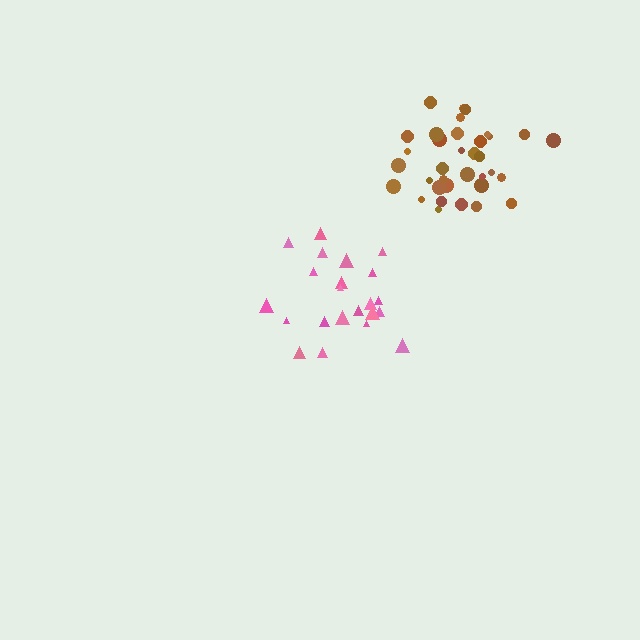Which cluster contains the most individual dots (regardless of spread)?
Brown (35).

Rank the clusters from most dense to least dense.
brown, pink.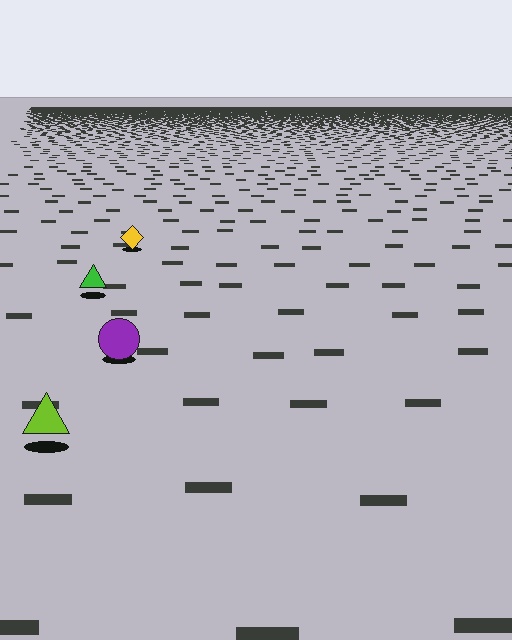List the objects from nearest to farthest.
From nearest to farthest: the lime triangle, the purple circle, the green triangle, the yellow diamond.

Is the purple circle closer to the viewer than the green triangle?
Yes. The purple circle is closer — you can tell from the texture gradient: the ground texture is coarser near it.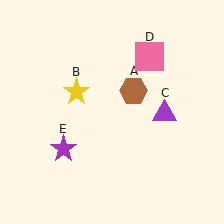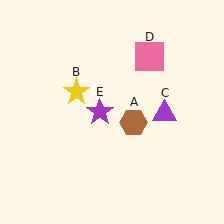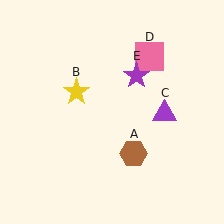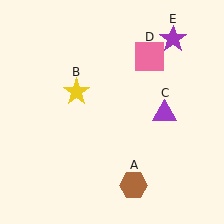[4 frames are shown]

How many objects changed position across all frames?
2 objects changed position: brown hexagon (object A), purple star (object E).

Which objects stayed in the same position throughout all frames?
Yellow star (object B) and purple triangle (object C) and pink square (object D) remained stationary.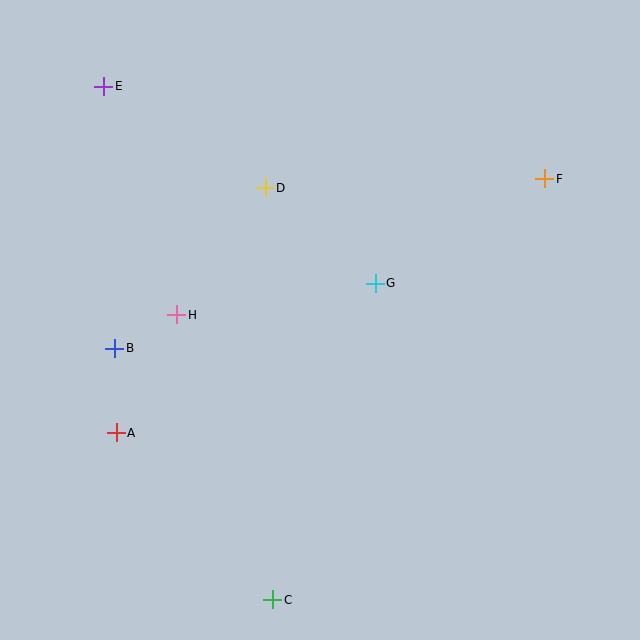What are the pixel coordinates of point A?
Point A is at (116, 433).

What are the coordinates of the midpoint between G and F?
The midpoint between G and F is at (460, 231).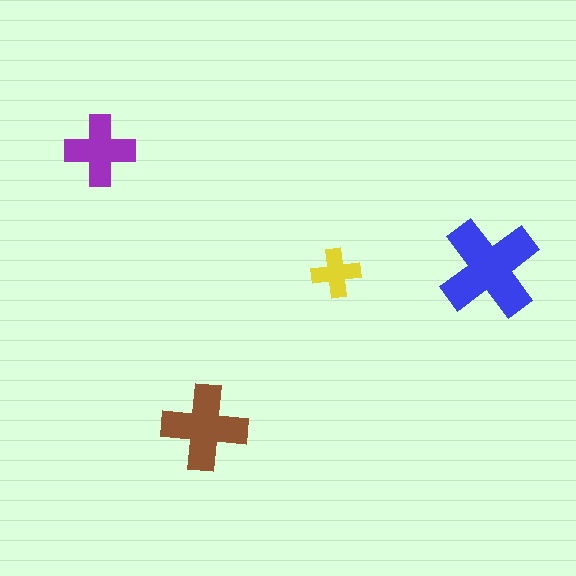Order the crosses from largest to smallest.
the blue one, the brown one, the purple one, the yellow one.